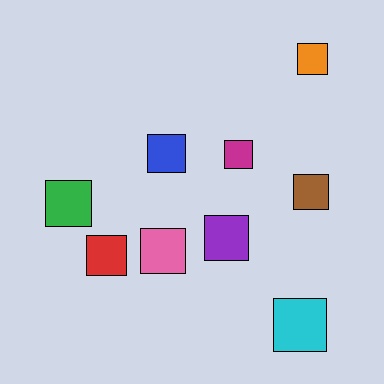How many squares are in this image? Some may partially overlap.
There are 9 squares.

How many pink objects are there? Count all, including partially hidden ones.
There is 1 pink object.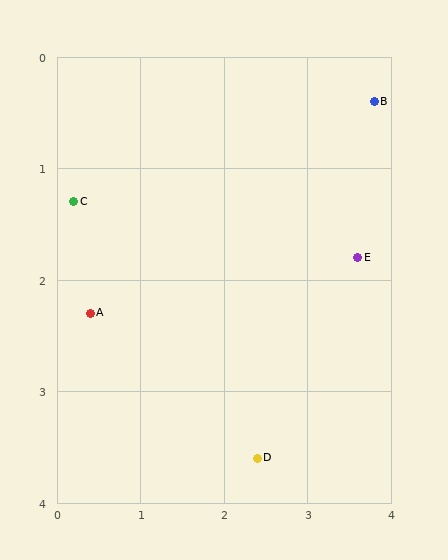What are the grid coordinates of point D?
Point D is at approximately (2.4, 3.6).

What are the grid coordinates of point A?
Point A is at approximately (0.4, 2.3).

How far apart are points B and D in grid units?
Points B and D are about 3.5 grid units apart.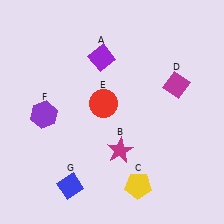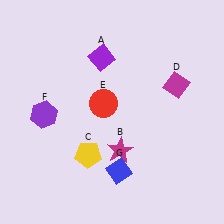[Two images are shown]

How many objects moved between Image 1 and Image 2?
2 objects moved between the two images.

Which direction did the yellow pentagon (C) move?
The yellow pentagon (C) moved left.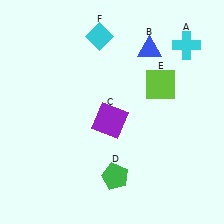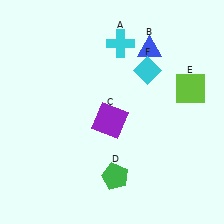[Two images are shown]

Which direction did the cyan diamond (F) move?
The cyan diamond (F) moved right.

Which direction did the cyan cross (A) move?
The cyan cross (A) moved left.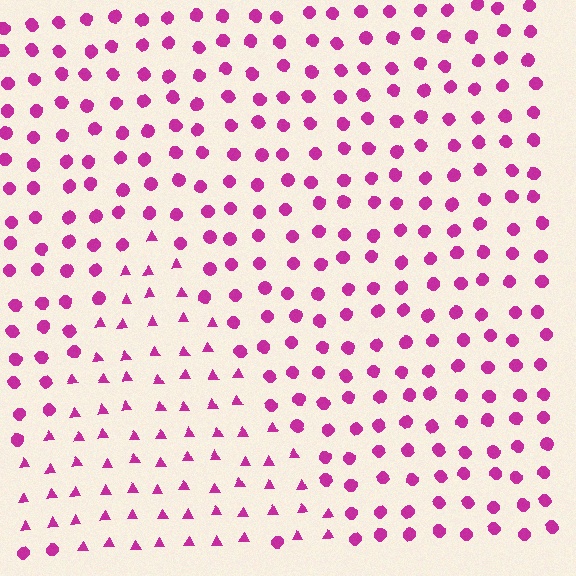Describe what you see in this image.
The image is filled with small magenta elements arranged in a uniform grid. A triangle-shaped region contains triangles, while the surrounding area contains circles. The boundary is defined purely by the change in element shape.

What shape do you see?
I see a triangle.